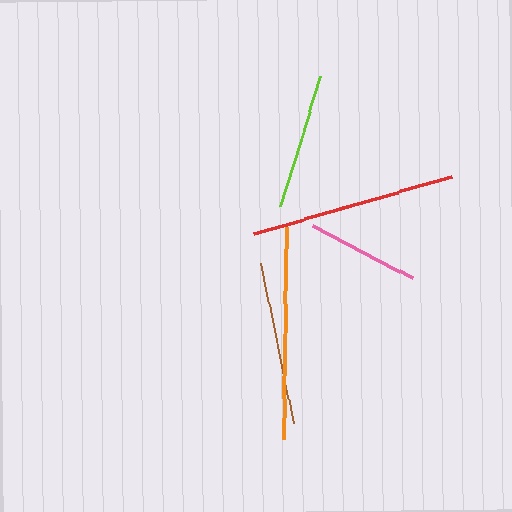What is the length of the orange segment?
The orange segment is approximately 212 pixels long.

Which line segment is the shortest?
The pink line is the shortest at approximately 113 pixels.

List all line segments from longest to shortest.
From longest to shortest: orange, red, brown, lime, pink.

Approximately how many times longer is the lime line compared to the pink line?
The lime line is approximately 1.2 times the length of the pink line.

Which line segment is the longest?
The orange line is the longest at approximately 212 pixels.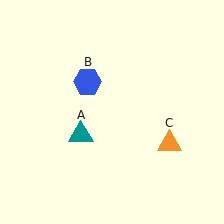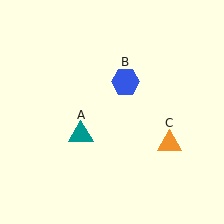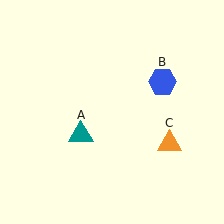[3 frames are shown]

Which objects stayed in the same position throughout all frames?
Teal triangle (object A) and orange triangle (object C) remained stationary.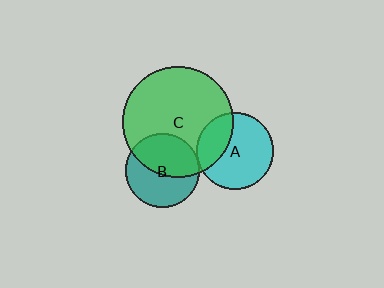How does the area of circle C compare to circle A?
Approximately 2.1 times.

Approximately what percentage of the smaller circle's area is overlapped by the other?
Approximately 30%.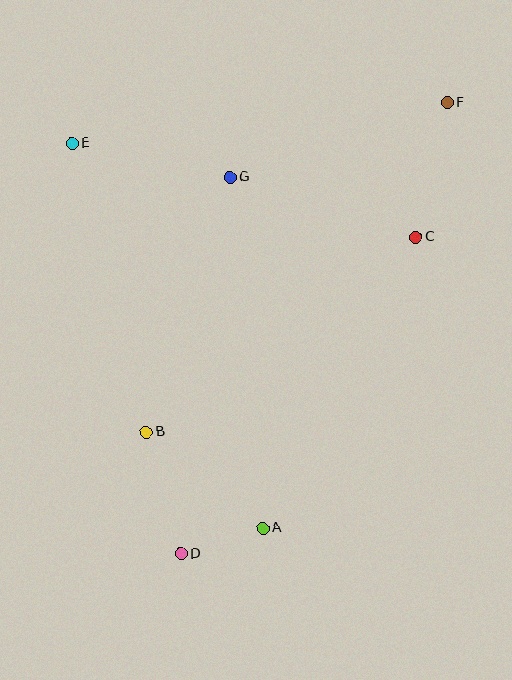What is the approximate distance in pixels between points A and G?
The distance between A and G is approximately 353 pixels.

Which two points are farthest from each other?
Points D and F are farthest from each other.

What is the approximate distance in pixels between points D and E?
The distance between D and E is approximately 425 pixels.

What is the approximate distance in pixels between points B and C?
The distance between B and C is approximately 333 pixels.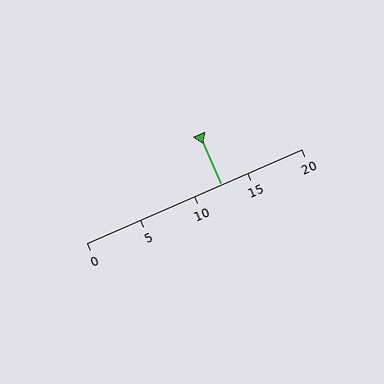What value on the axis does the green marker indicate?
The marker indicates approximately 12.5.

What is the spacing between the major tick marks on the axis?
The major ticks are spaced 5 apart.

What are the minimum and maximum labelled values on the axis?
The axis runs from 0 to 20.